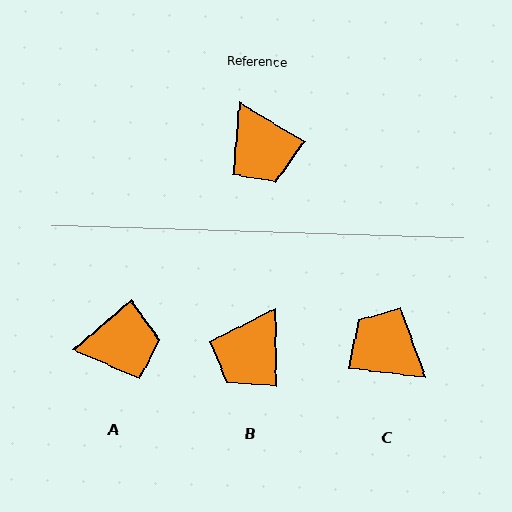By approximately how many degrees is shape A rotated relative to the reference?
Approximately 72 degrees counter-clockwise.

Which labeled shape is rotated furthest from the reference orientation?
C, about 156 degrees away.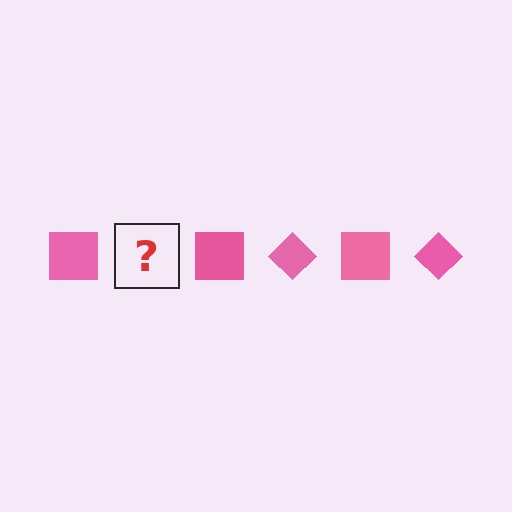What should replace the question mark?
The question mark should be replaced with a pink diamond.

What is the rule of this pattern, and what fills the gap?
The rule is that the pattern cycles through square, diamond shapes in pink. The gap should be filled with a pink diamond.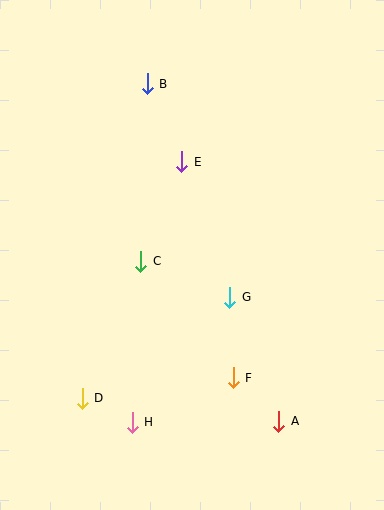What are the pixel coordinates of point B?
Point B is at (147, 84).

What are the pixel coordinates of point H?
Point H is at (132, 422).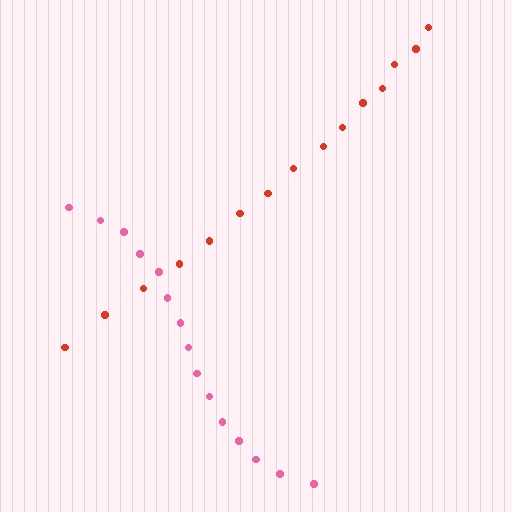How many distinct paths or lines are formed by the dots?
There are 2 distinct paths.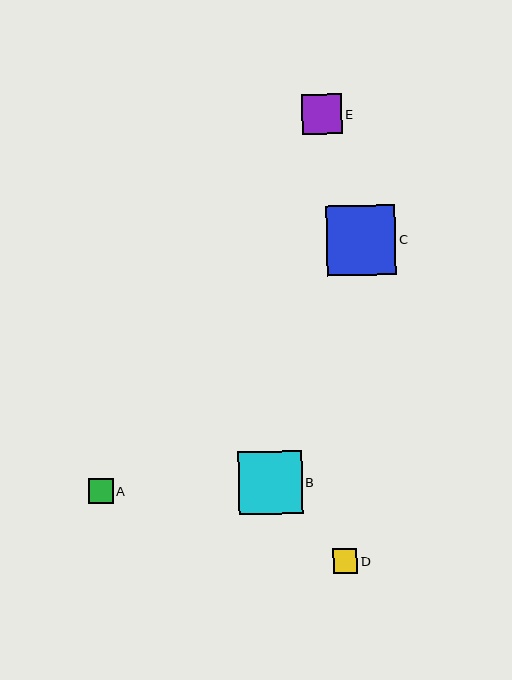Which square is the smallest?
Square D is the smallest with a size of approximately 25 pixels.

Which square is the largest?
Square C is the largest with a size of approximately 70 pixels.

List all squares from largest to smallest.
From largest to smallest: C, B, E, A, D.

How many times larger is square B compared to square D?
Square B is approximately 2.6 times the size of square D.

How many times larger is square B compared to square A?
Square B is approximately 2.5 times the size of square A.